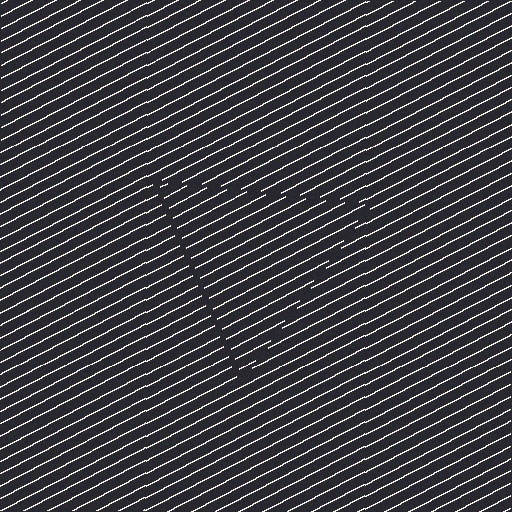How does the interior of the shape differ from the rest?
The interior of the shape contains the same grating, shifted by half a period — the contour is defined by the phase discontinuity where line-ends from the inner and outer gratings abut.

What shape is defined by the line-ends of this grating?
An illusory triangle. The interior of the shape contains the same grating, shifted by half a period — the contour is defined by the phase discontinuity where line-ends from the inner and outer gratings abut.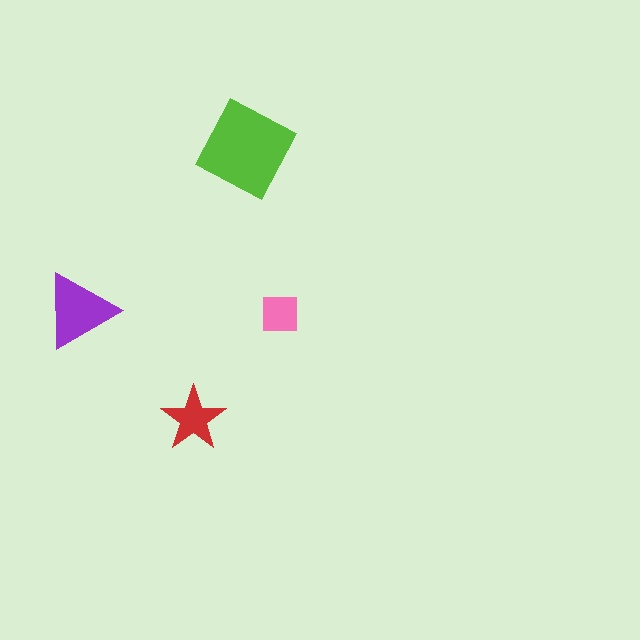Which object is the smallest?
The pink square.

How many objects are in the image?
There are 4 objects in the image.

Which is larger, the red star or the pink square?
The red star.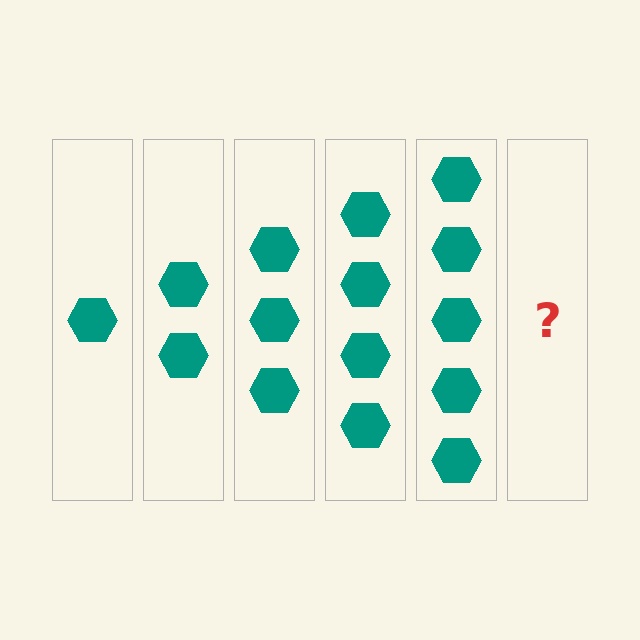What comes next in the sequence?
The next element should be 6 hexagons.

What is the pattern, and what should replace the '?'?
The pattern is that each step adds one more hexagon. The '?' should be 6 hexagons.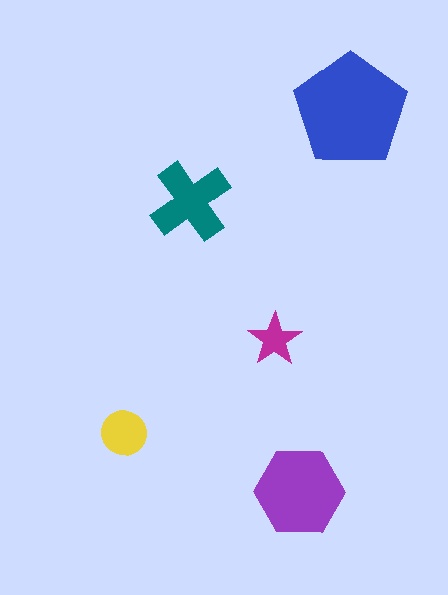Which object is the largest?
The blue pentagon.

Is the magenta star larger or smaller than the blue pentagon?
Smaller.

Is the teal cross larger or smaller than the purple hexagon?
Smaller.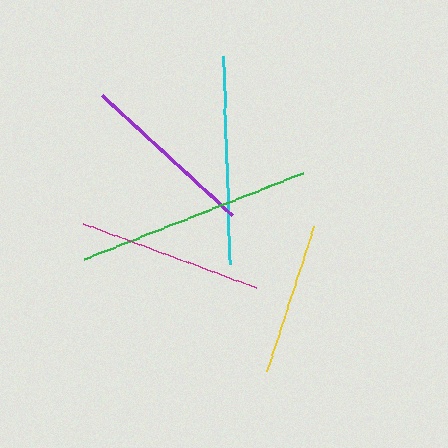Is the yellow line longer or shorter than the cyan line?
The cyan line is longer than the yellow line.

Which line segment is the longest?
The green line is the longest at approximately 235 pixels.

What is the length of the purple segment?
The purple segment is approximately 177 pixels long.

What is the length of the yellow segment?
The yellow segment is approximately 153 pixels long.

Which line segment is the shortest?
The yellow line is the shortest at approximately 153 pixels.